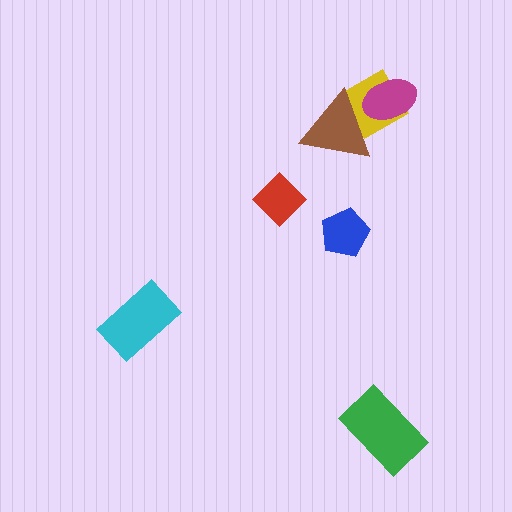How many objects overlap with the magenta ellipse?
2 objects overlap with the magenta ellipse.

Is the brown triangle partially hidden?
Yes, it is partially covered by another shape.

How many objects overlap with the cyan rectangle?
0 objects overlap with the cyan rectangle.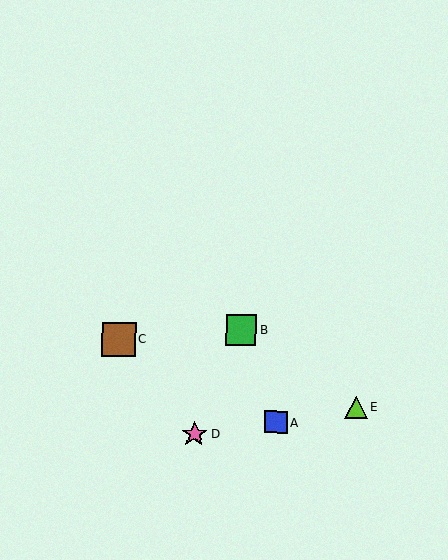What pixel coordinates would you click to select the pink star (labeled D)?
Click at (194, 434) to select the pink star D.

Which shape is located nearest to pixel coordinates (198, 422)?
The pink star (labeled D) at (194, 434) is nearest to that location.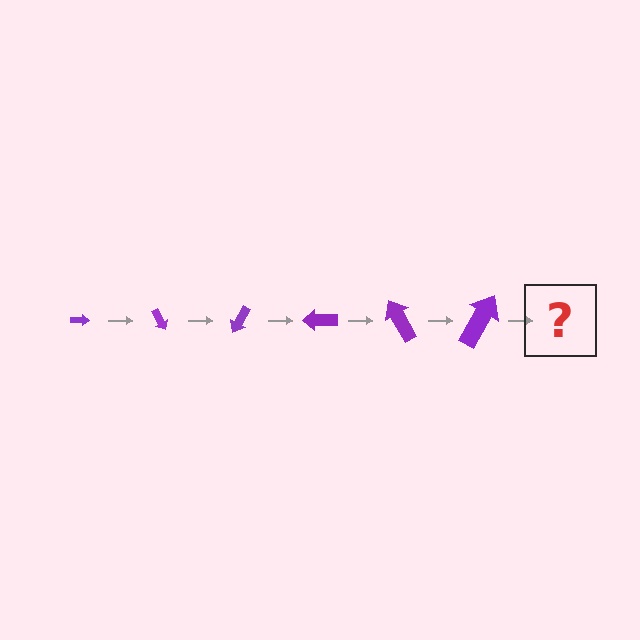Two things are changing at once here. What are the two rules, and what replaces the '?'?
The two rules are that the arrow grows larger each step and it rotates 60 degrees each step. The '?' should be an arrow, larger than the previous one and rotated 360 degrees from the start.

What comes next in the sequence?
The next element should be an arrow, larger than the previous one and rotated 360 degrees from the start.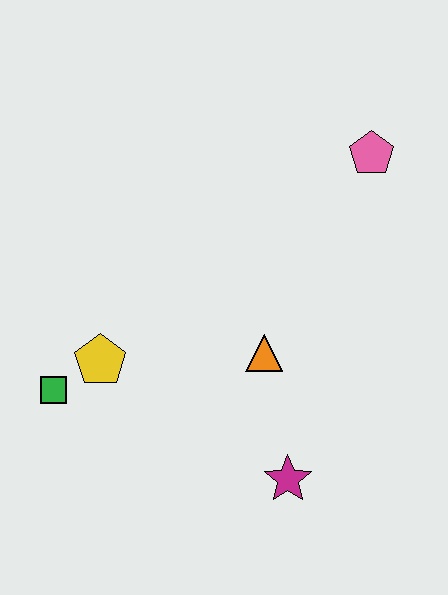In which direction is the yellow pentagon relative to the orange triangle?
The yellow pentagon is to the left of the orange triangle.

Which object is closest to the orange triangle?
The magenta star is closest to the orange triangle.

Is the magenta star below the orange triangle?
Yes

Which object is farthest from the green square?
The pink pentagon is farthest from the green square.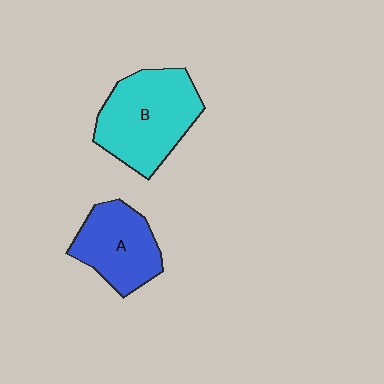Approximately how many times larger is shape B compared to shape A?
Approximately 1.4 times.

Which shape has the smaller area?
Shape A (blue).